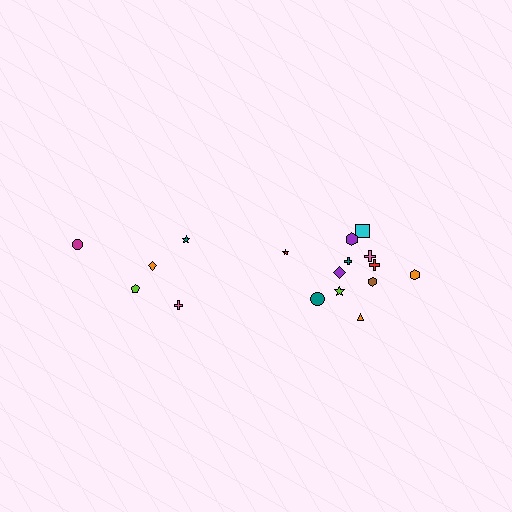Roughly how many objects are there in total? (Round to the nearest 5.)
Roughly 15 objects in total.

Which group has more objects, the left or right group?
The right group.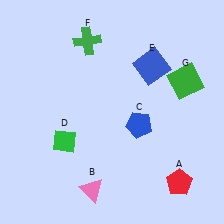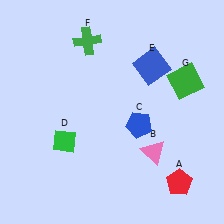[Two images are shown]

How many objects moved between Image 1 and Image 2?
1 object moved between the two images.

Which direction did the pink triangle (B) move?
The pink triangle (B) moved right.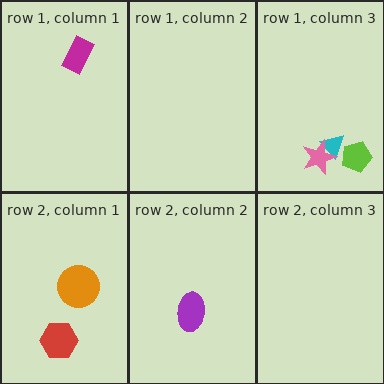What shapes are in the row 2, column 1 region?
The red hexagon, the orange circle.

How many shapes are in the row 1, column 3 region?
3.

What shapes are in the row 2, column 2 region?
The purple ellipse.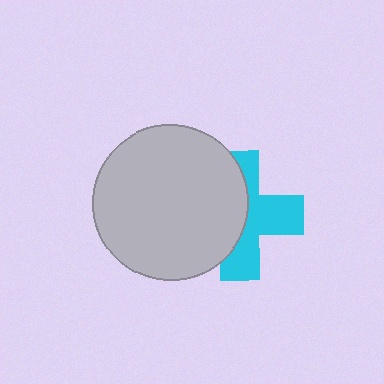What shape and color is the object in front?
The object in front is a light gray circle.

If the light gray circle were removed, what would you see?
You would see the complete cyan cross.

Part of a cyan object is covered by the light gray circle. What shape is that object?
It is a cross.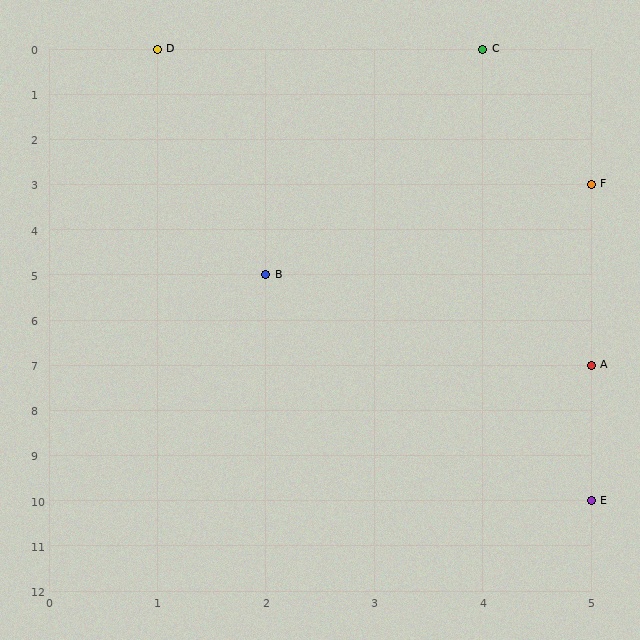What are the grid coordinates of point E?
Point E is at grid coordinates (5, 10).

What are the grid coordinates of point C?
Point C is at grid coordinates (4, 0).